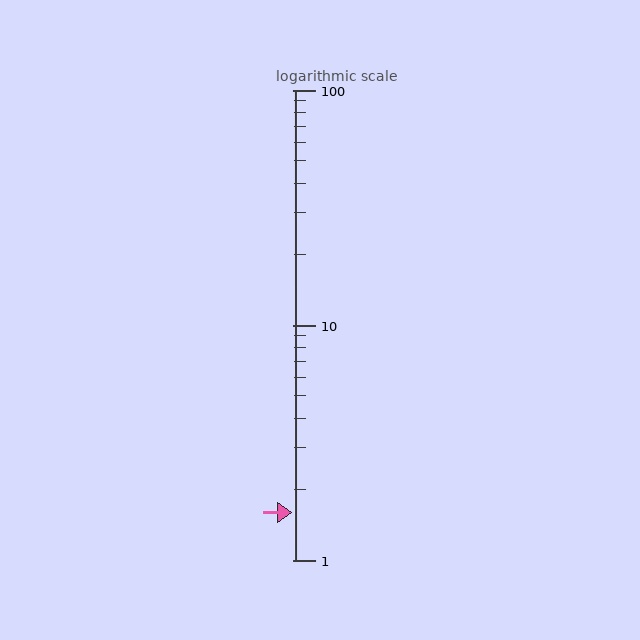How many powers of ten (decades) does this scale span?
The scale spans 2 decades, from 1 to 100.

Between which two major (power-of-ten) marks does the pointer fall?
The pointer is between 1 and 10.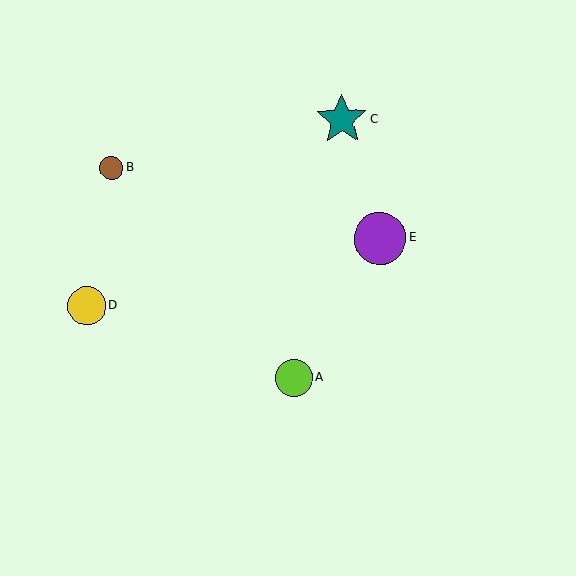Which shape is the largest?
The purple circle (labeled E) is the largest.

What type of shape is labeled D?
Shape D is a yellow circle.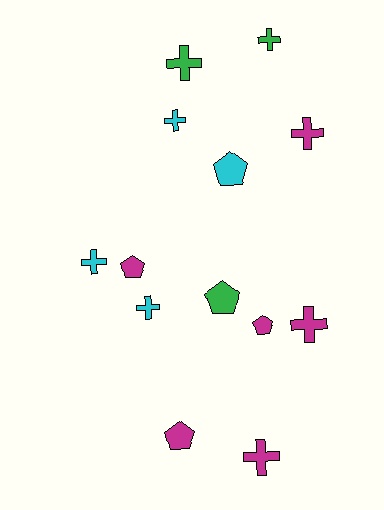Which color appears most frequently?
Magenta, with 6 objects.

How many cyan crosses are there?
There are 3 cyan crosses.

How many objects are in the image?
There are 13 objects.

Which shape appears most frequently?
Cross, with 8 objects.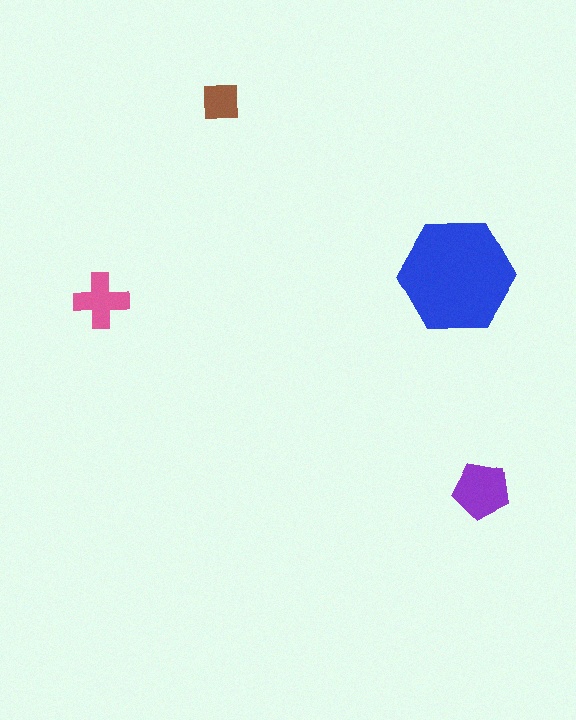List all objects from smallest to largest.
The brown square, the pink cross, the purple pentagon, the blue hexagon.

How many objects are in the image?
There are 4 objects in the image.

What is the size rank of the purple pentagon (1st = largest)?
2nd.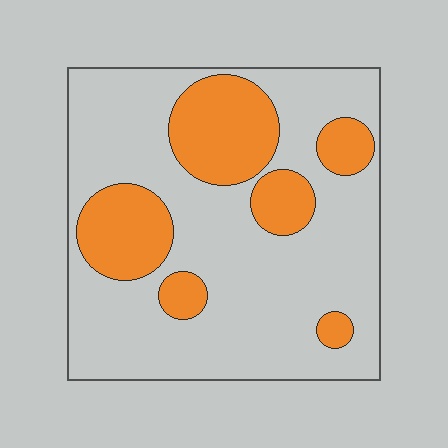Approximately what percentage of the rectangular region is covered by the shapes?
Approximately 25%.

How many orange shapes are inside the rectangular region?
6.